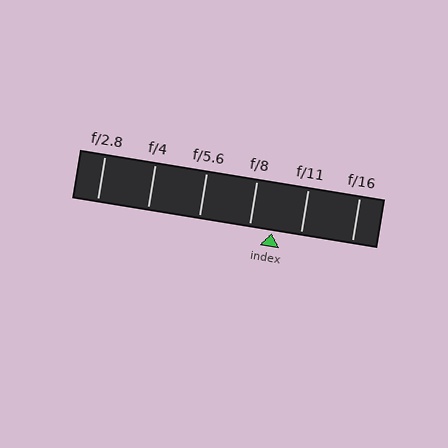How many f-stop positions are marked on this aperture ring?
There are 6 f-stop positions marked.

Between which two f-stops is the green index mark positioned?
The index mark is between f/8 and f/11.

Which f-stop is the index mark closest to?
The index mark is closest to f/8.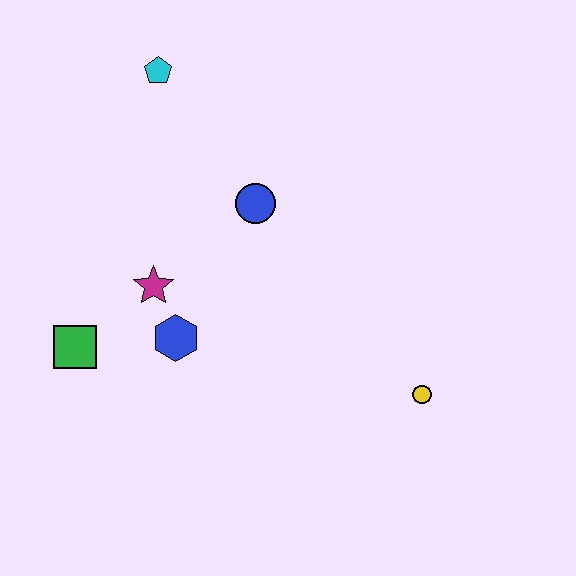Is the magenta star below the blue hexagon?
No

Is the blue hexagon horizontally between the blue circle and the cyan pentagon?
Yes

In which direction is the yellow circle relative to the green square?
The yellow circle is to the right of the green square.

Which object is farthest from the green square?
The yellow circle is farthest from the green square.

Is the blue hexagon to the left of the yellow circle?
Yes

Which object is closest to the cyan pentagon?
The blue circle is closest to the cyan pentagon.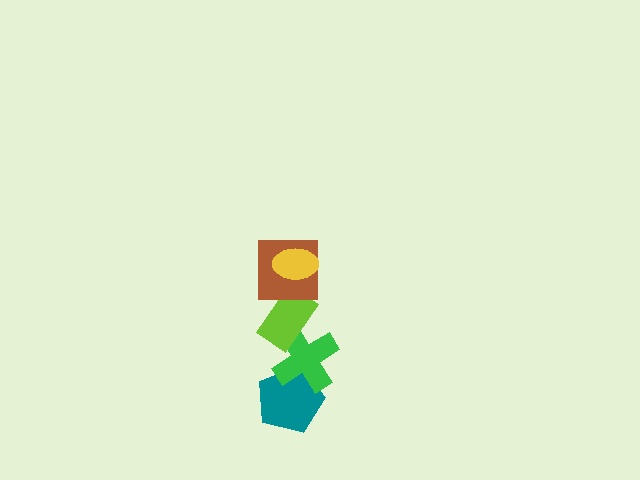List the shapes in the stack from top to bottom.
From top to bottom: the yellow ellipse, the brown square, the lime rectangle, the green cross, the teal pentagon.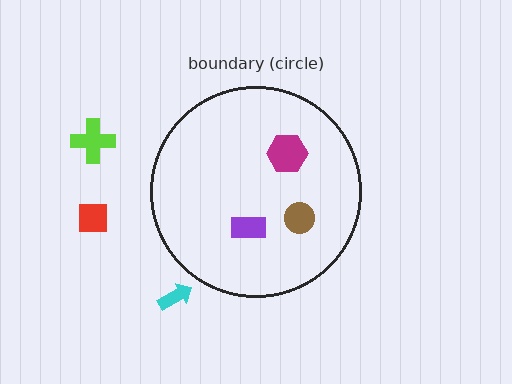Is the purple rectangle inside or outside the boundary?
Inside.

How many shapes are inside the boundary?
3 inside, 3 outside.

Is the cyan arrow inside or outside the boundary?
Outside.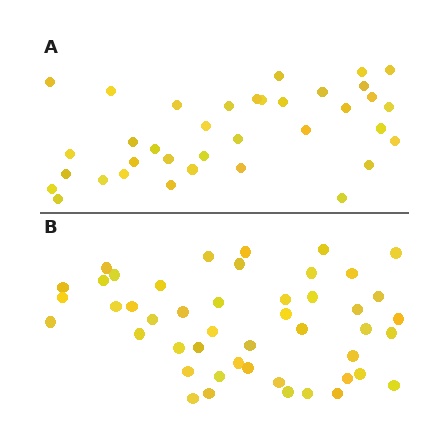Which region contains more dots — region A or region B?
Region B (the bottom region) has more dots.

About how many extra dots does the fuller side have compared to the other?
Region B has roughly 12 or so more dots than region A.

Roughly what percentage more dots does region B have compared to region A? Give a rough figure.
About 30% more.